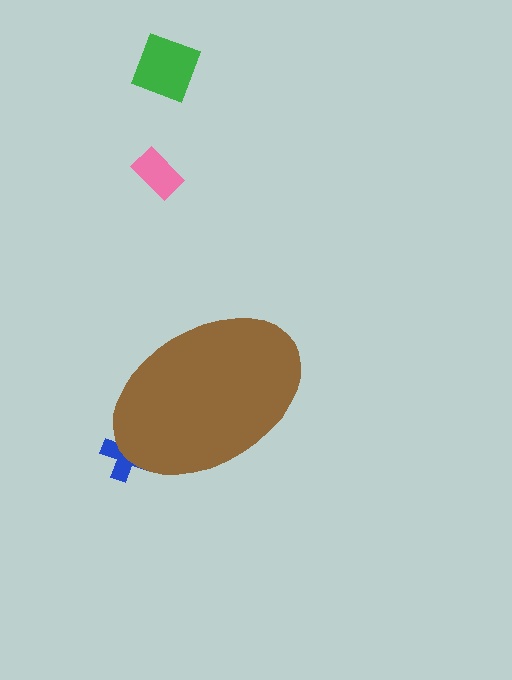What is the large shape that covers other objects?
A brown ellipse.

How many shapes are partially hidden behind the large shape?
1 shape is partially hidden.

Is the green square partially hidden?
No, the green square is fully visible.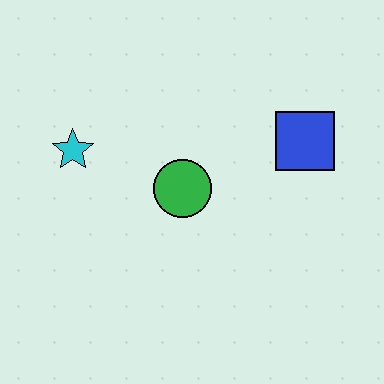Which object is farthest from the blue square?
The cyan star is farthest from the blue square.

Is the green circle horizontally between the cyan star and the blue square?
Yes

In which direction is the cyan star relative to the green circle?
The cyan star is to the left of the green circle.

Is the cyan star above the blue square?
No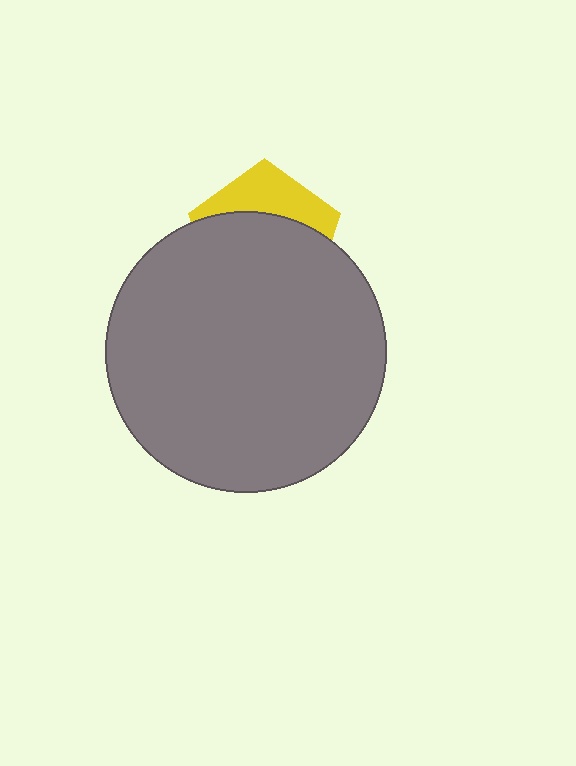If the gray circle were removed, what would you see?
You would see the complete yellow pentagon.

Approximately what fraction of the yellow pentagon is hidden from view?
Roughly 67% of the yellow pentagon is hidden behind the gray circle.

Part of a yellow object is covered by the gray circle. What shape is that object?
It is a pentagon.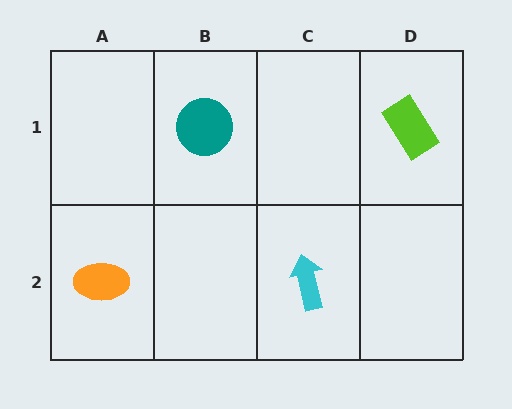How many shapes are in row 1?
2 shapes.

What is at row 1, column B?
A teal circle.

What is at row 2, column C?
A cyan arrow.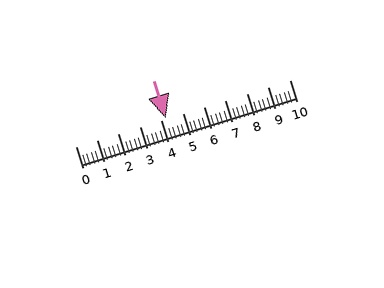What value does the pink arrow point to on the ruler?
The pink arrow points to approximately 4.2.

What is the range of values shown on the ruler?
The ruler shows values from 0 to 10.